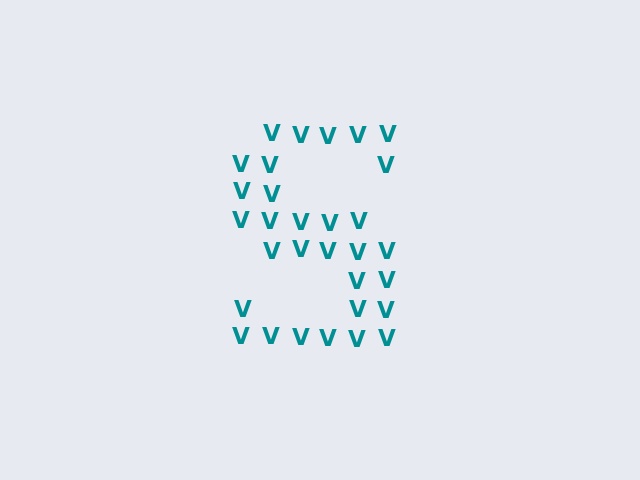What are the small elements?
The small elements are letter V's.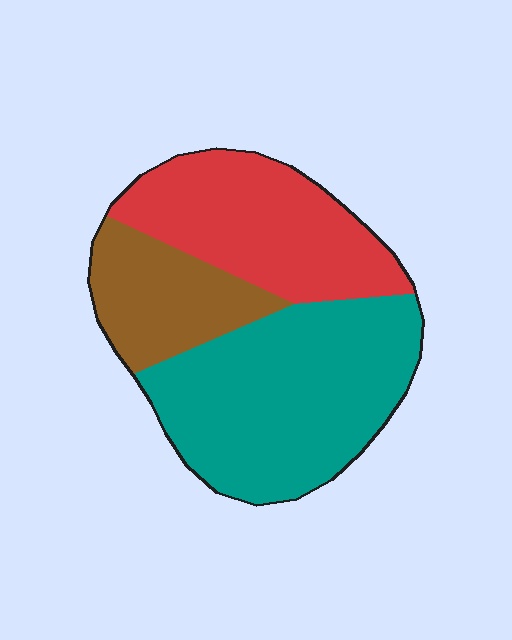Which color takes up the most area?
Teal, at roughly 45%.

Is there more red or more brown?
Red.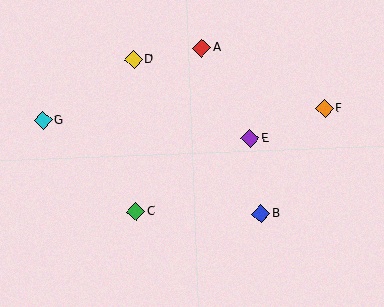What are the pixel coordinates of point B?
Point B is at (261, 213).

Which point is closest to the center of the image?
Point E at (250, 139) is closest to the center.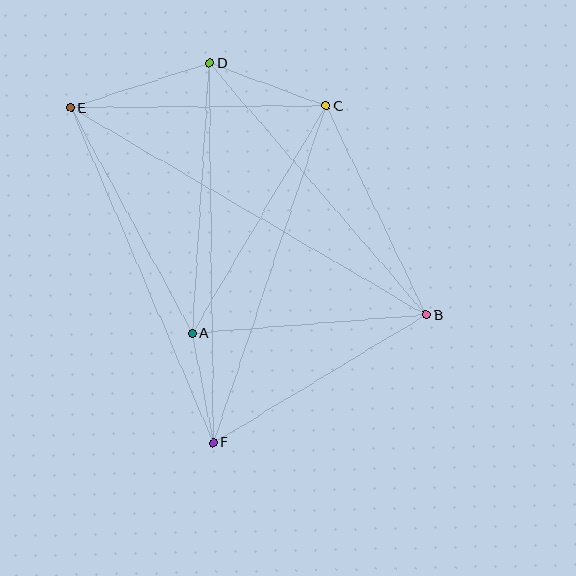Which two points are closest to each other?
Points A and F are closest to each other.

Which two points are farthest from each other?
Points B and E are farthest from each other.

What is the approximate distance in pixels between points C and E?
The distance between C and E is approximately 256 pixels.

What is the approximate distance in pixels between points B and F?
The distance between B and F is approximately 249 pixels.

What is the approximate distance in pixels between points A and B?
The distance between A and B is approximately 235 pixels.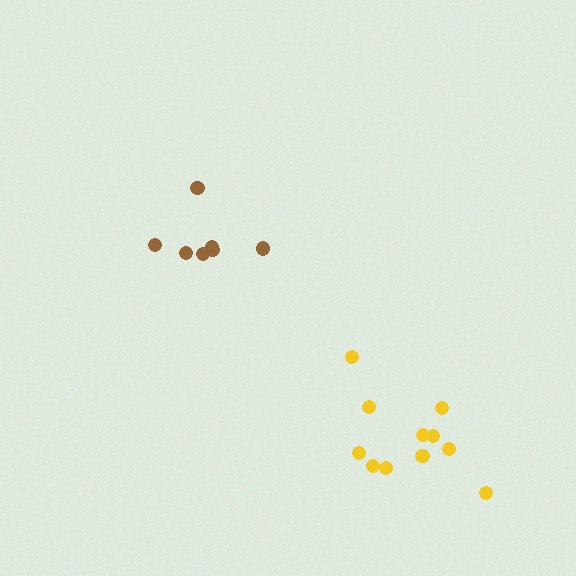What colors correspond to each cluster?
The clusters are colored: yellow, brown.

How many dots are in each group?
Group 1: 11 dots, Group 2: 7 dots (18 total).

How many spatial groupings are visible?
There are 2 spatial groupings.